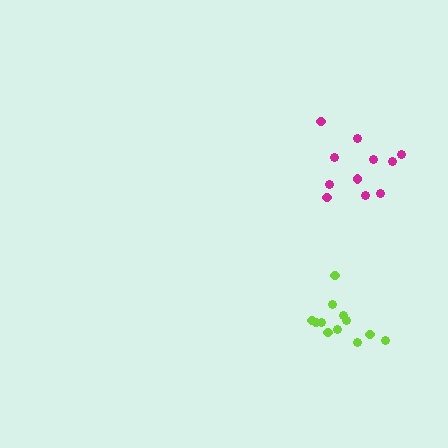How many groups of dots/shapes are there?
There are 2 groups.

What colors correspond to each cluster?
The clusters are colored: lime, magenta.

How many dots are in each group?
Group 1: 12 dots, Group 2: 11 dots (23 total).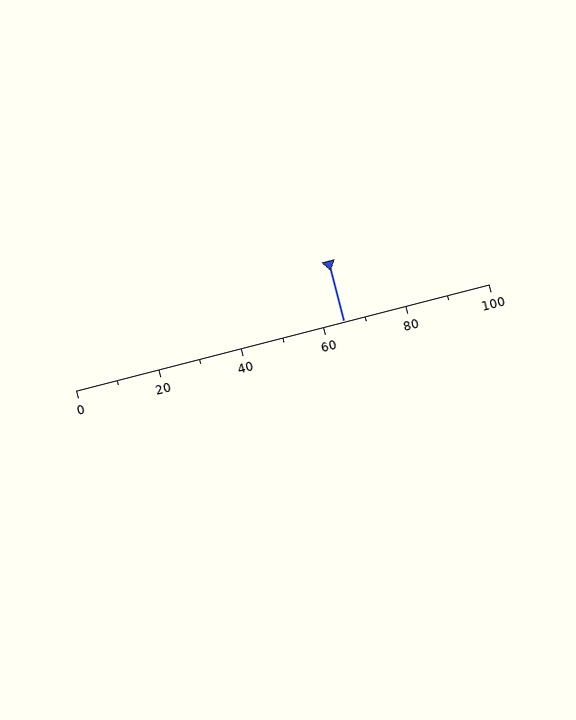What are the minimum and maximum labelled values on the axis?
The axis runs from 0 to 100.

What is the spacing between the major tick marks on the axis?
The major ticks are spaced 20 apart.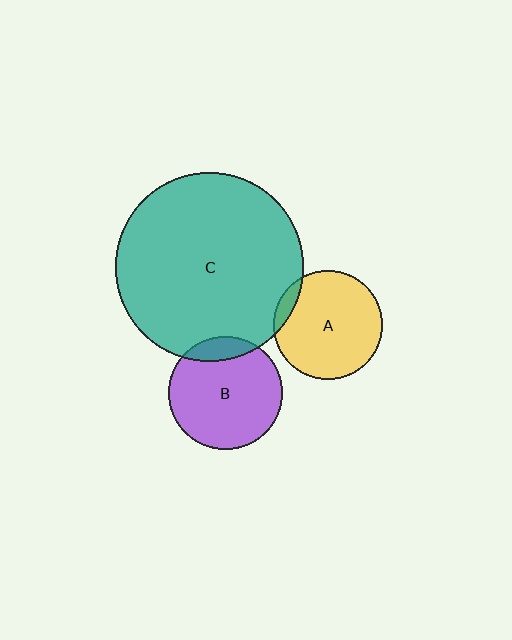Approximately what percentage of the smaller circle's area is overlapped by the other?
Approximately 10%.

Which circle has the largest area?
Circle C (teal).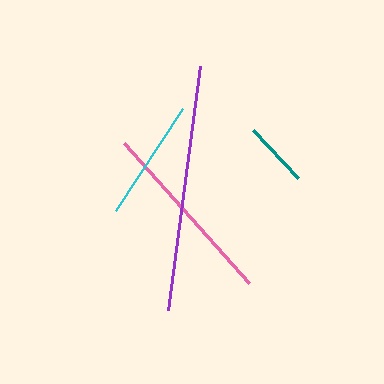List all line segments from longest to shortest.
From longest to shortest: purple, pink, cyan, teal.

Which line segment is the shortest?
The teal line is the shortest at approximately 67 pixels.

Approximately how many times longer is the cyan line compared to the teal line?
The cyan line is approximately 1.8 times the length of the teal line.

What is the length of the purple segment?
The purple segment is approximately 245 pixels long.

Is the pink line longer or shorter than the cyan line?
The pink line is longer than the cyan line.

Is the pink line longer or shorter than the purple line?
The purple line is longer than the pink line.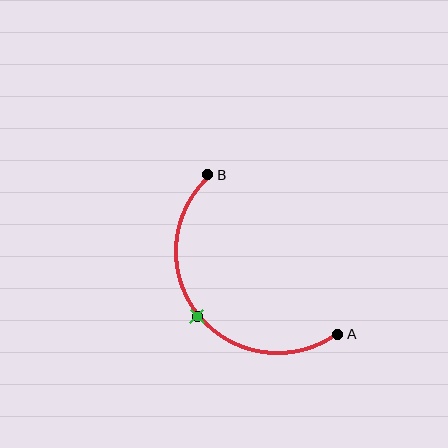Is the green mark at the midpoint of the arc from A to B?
Yes. The green mark lies on the arc at equal arc-length from both A and B — it is the arc midpoint.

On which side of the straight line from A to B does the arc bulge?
The arc bulges below and to the left of the straight line connecting A and B.